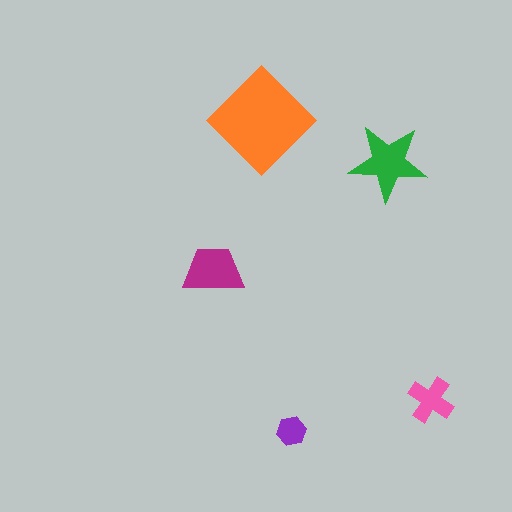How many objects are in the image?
There are 5 objects in the image.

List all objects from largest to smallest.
The orange diamond, the green star, the magenta trapezoid, the pink cross, the purple hexagon.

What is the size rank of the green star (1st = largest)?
2nd.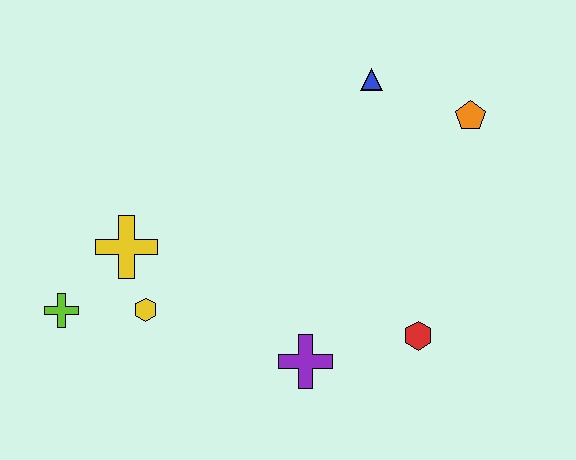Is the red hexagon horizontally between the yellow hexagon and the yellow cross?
No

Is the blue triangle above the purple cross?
Yes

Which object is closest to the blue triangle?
The orange pentagon is closest to the blue triangle.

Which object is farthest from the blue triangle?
The lime cross is farthest from the blue triangle.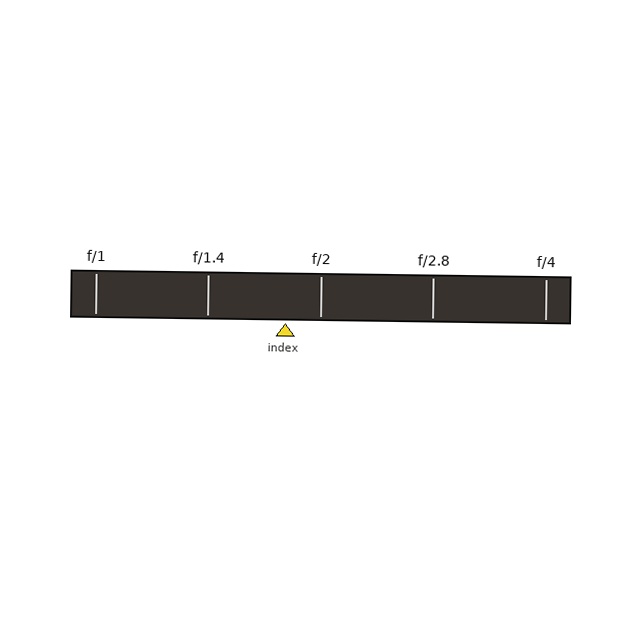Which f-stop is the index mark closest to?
The index mark is closest to f/2.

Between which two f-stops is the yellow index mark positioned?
The index mark is between f/1.4 and f/2.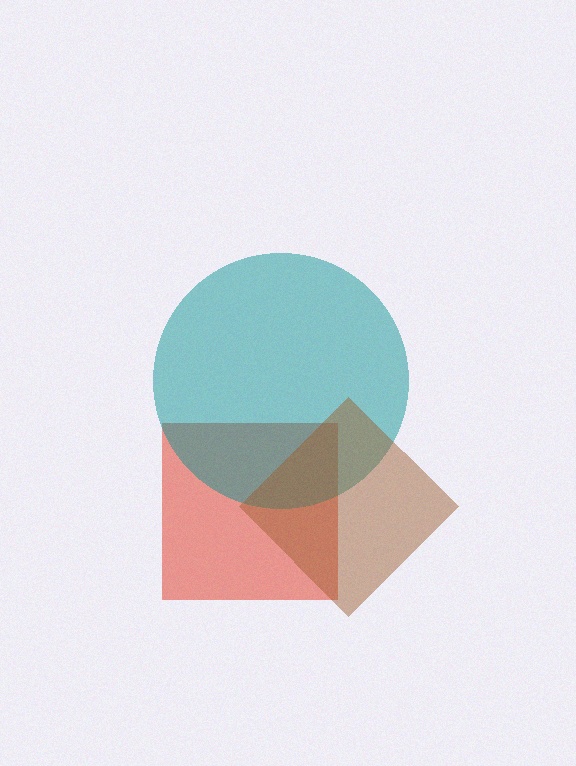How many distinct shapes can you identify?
There are 3 distinct shapes: a red square, a teal circle, a brown diamond.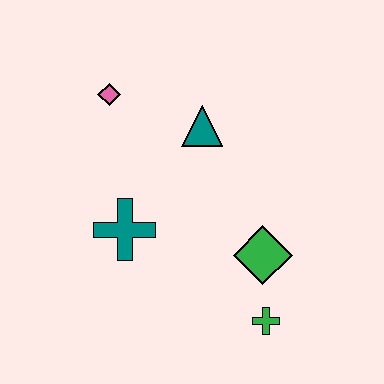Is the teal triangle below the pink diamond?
Yes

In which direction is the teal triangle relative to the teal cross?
The teal triangle is above the teal cross.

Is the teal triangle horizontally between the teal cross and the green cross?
Yes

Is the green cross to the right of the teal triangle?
Yes